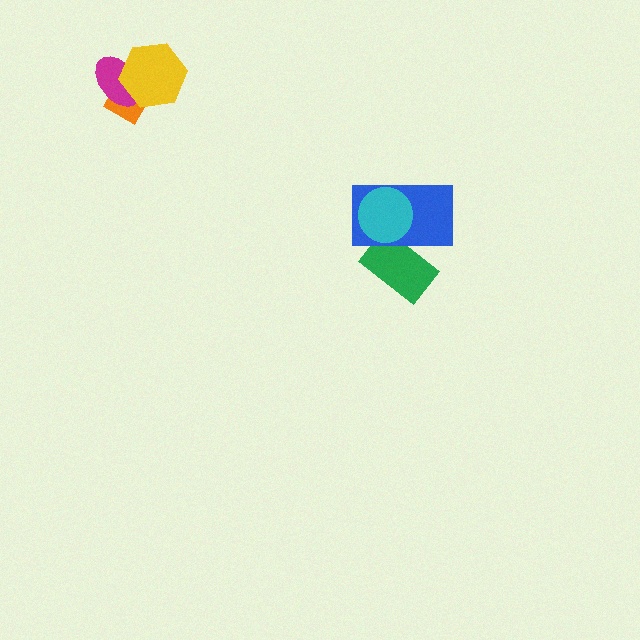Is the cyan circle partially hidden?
No, no other shape covers it.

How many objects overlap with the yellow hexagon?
2 objects overlap with the yellow hexagon.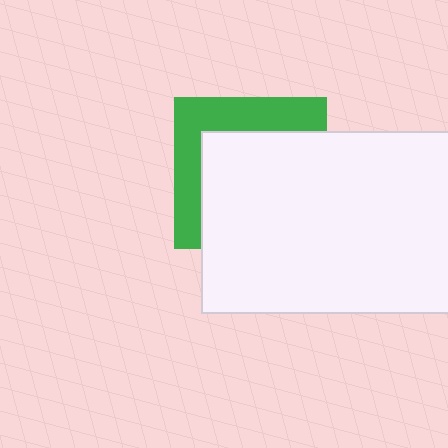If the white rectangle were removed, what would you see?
You would see the complete green square.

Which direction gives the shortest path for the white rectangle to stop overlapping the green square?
Moving toward the lower-right gives the shortest separation.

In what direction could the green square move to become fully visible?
The green square could move toward the upper-left. That would shift it out from behind the white rectangle entirely.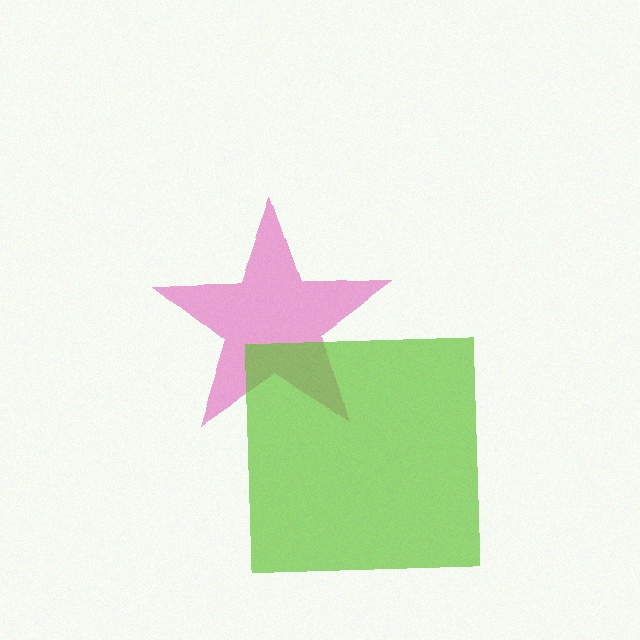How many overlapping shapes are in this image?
There are 2 overlapping shapes in the image.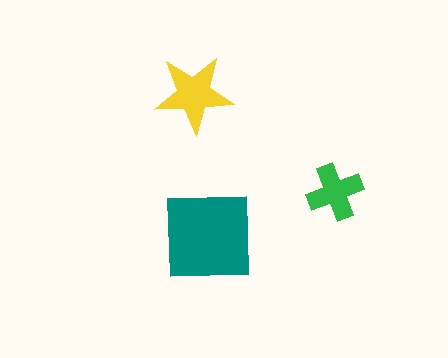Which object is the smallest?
The green cross.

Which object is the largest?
The teal square.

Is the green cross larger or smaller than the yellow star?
Smaller.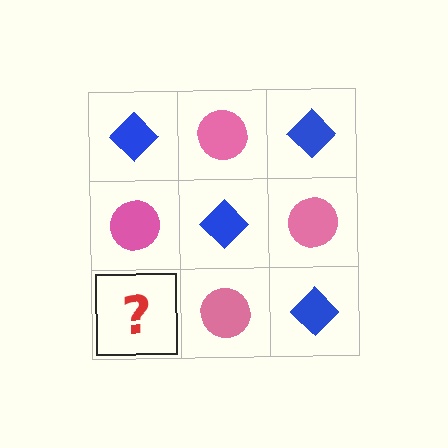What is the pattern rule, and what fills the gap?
The rule is that it alternates blue diamond and pink circle in a checkerboard pattern. The gap should be filled with a blue diamond.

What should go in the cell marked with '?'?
The missing cell should contain a blue diamond.